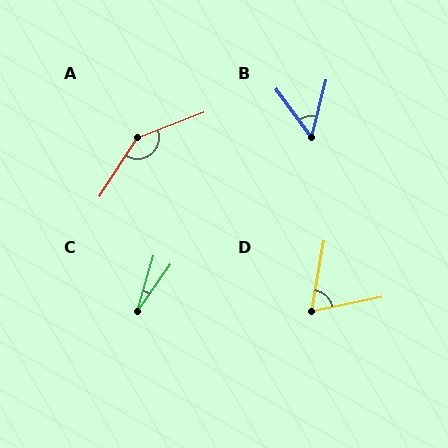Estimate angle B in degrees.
Approximately 50 degrees.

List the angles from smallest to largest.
C (19°), B (50°), D (69°), A (144°).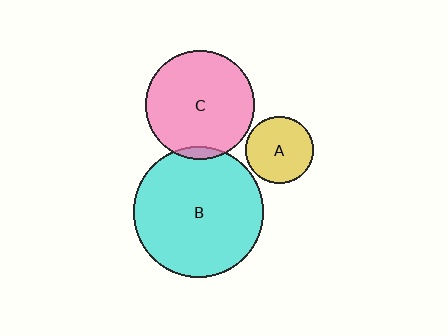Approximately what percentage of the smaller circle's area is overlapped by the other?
Approximately 5%.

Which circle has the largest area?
Circle B (cyan).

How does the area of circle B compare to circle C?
Approximately 1.4 times.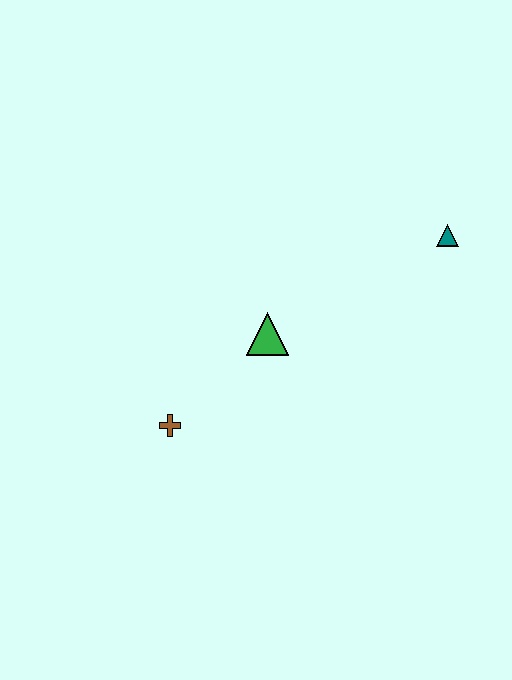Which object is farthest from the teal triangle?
The brown cross is farthest from the teal triangle.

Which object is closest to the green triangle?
The brown cross is closest to the green triangle.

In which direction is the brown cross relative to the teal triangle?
The brown cross is to the left of the teal triangle.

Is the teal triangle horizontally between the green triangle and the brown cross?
No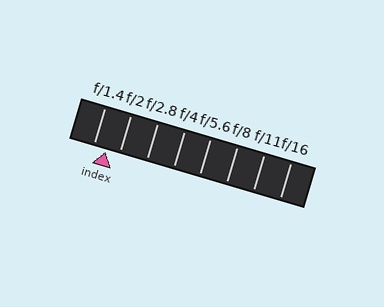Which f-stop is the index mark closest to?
The index mark is closest to f/1.4.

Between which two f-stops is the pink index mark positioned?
The index mark is between f/1.4 and f/2.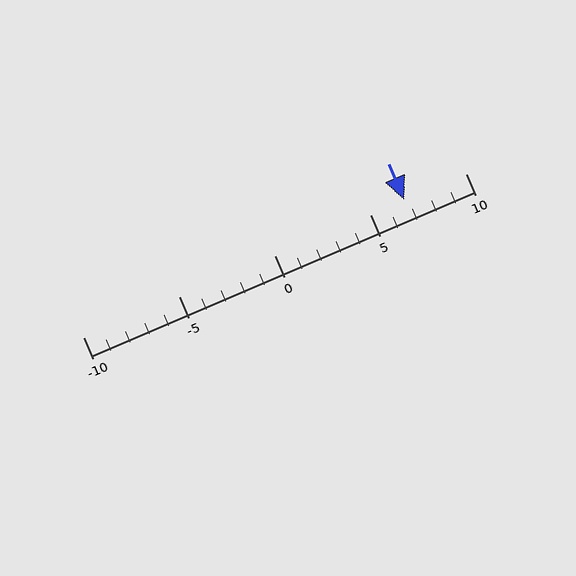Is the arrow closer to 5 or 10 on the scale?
The arrow is closer to 5.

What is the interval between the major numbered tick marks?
The major tick marks are spaced 5 units apart.